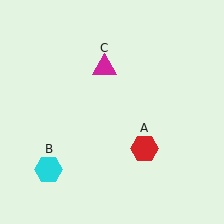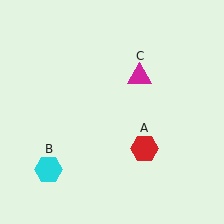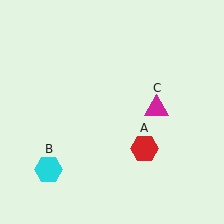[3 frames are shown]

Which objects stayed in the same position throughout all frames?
Red hexagon (object A) and cyan hexagon (object B) remained stationary.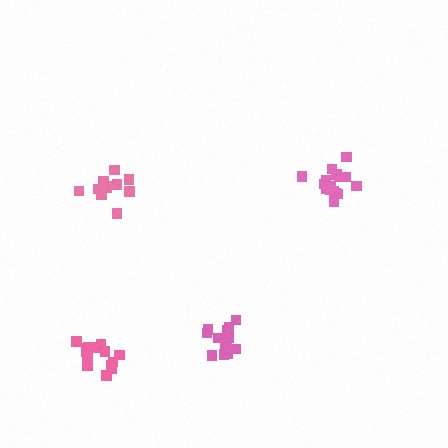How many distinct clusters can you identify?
There are 4 distinct clusters.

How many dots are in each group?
Group 1: 11 dots, Group 2: 15 dots, Group 3: 13 dots, Group 4: 16 dots (55 total).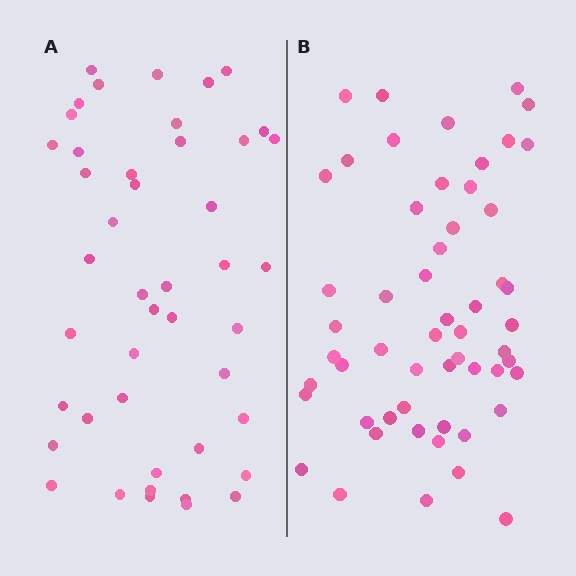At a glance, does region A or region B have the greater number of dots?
Region B (the right region) has more dots.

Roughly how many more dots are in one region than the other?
Region B has roughly 10 or so more dots than region A.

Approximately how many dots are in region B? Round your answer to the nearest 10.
About 60 dots. (The exact count is 55, which rounds to 60.)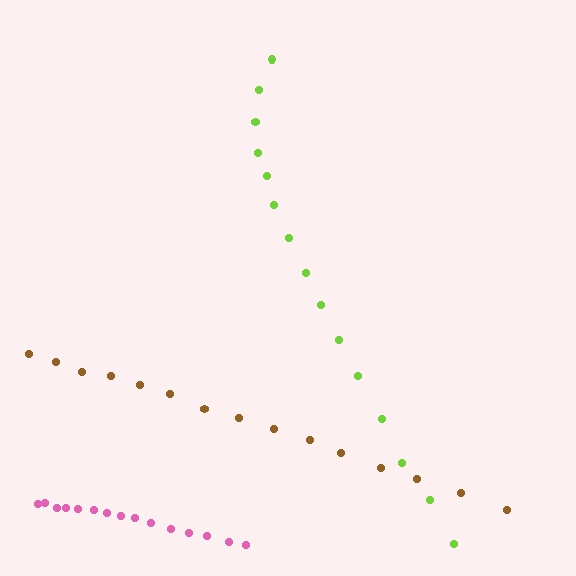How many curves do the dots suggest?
There are 3 distinct paths.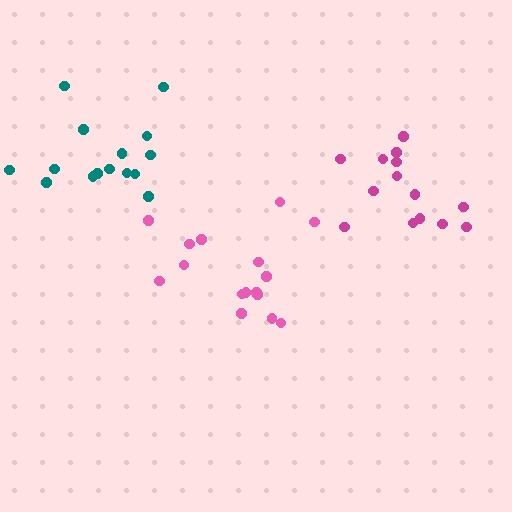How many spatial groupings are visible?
There are 3 spatial groupings.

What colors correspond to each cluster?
The clusters are colored: pink, magenta, teal.